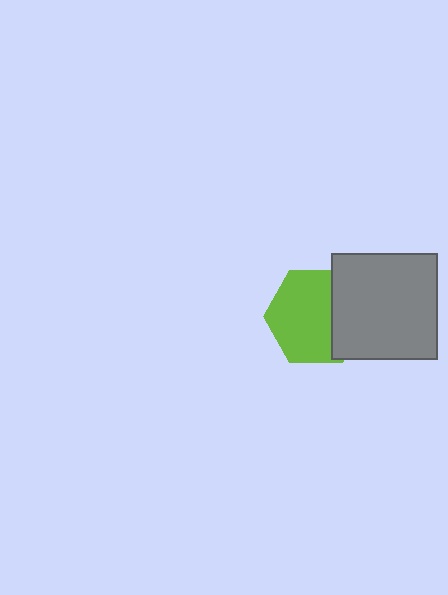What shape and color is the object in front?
The object in front is a gray square.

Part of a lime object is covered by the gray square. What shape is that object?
It is a hexagon.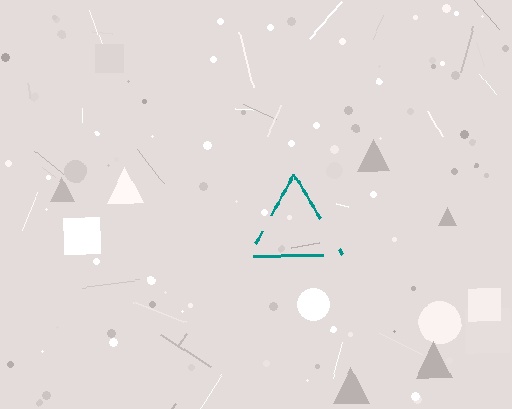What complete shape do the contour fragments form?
The contour fragments form a triangle.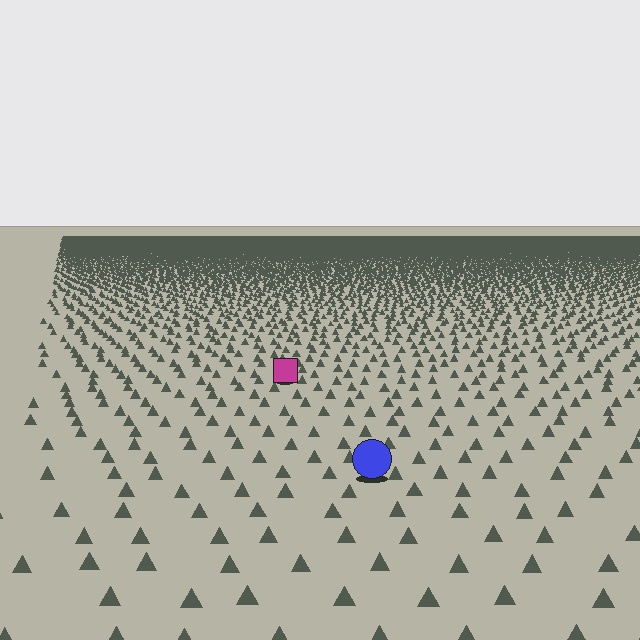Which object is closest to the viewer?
The blue circle is closest. The texture marks near it are larger and more spread out.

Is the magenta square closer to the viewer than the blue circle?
No. The blue circle is closer — you can tell from the texture gradient: the ground texture is coarser near it.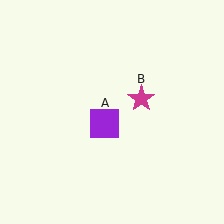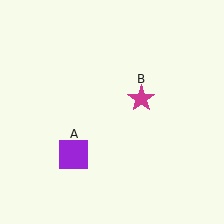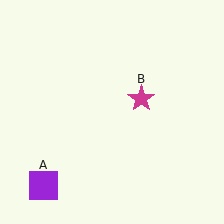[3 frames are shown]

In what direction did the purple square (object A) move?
The purple square (object A) moved down and to the left.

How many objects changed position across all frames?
1 object changed position: purple square (object A).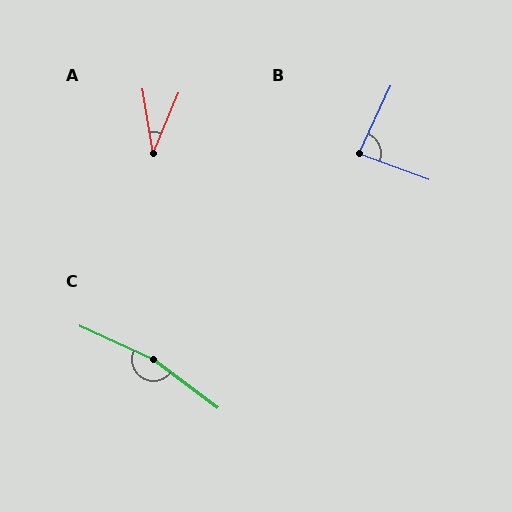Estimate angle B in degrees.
Approximately 85 degrees.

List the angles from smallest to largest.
A (32°), B (85°), C (167°).